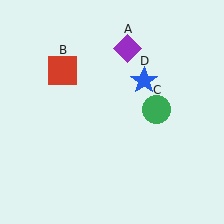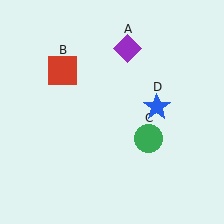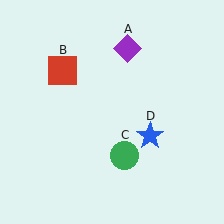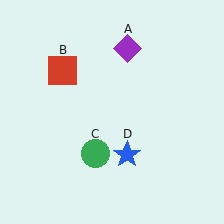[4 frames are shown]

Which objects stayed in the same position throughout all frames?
Purple diamond (object A) and red square (object B) remained stationary.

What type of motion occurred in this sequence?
The green circle (object C), blue star (object D) rotated clockwise around the center of the scene.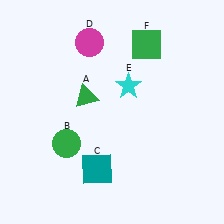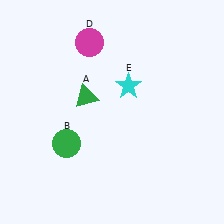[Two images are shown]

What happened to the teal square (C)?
The teal square (C) was removed in Image 2. It was in the bottom-left area of Image 1.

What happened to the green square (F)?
The green square (F) was removed in Image 2. It was in the top-right area of Image 1.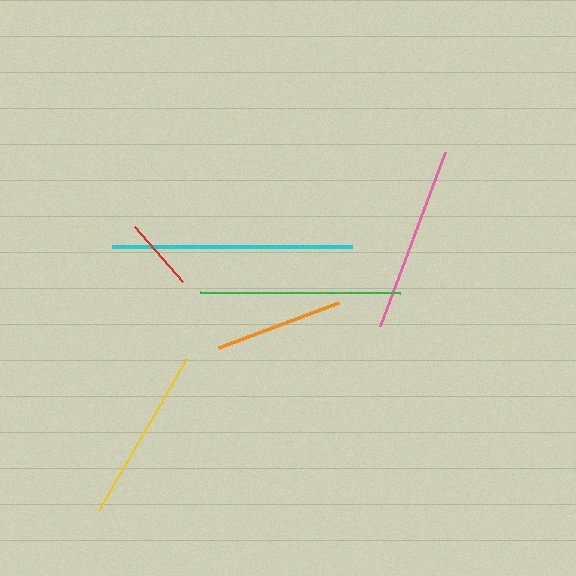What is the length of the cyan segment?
The cyan segment is approximately 240 pixels long.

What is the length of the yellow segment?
The yellow segment is approximately 175 pixels long.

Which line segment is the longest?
The cyan line is the longest at approximately 240 pixels.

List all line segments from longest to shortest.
From longest to shortest: cyan, green, pink, yellow, orange, red.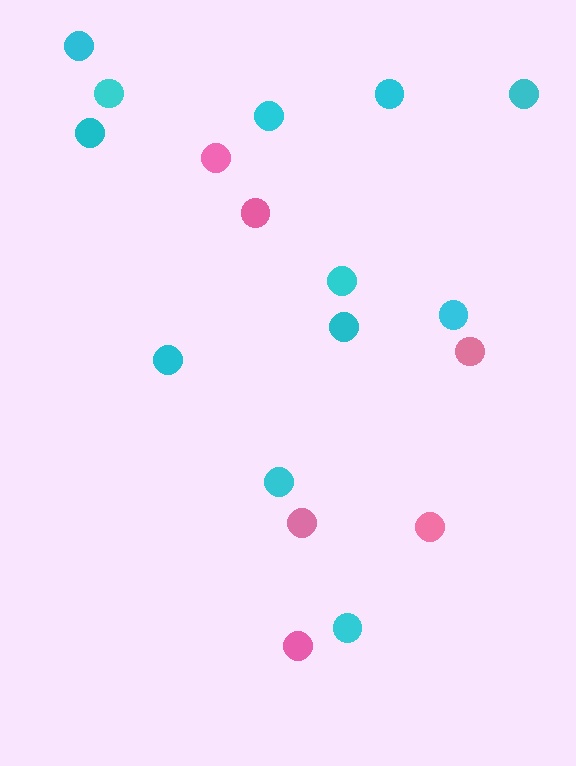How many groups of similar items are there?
There are 2 groups: one group of pink circles (6) and one group of cyan circles (12).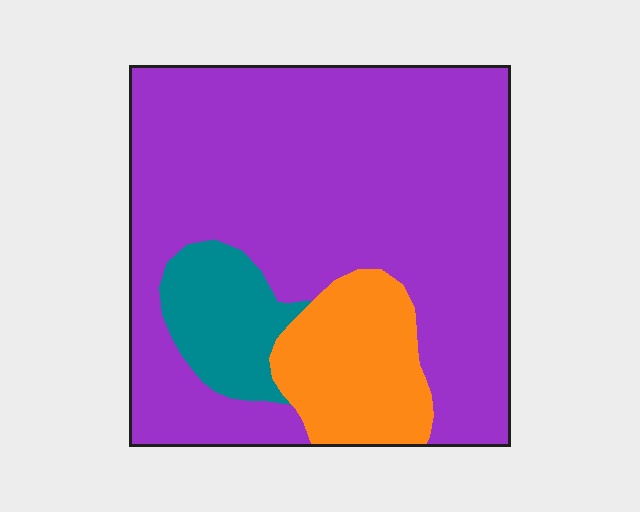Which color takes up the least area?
Teal, at roughly 10%.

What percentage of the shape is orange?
Orange covers about 15% of the shape.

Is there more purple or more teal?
Purple.